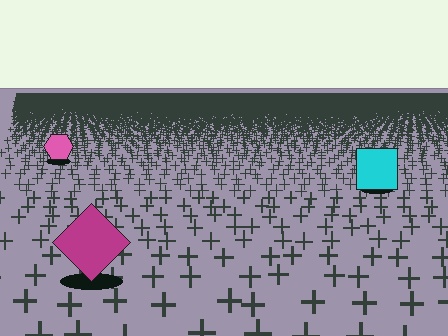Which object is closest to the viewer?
The magenta diamond is closest. The texture marks near it are larger and more spread out.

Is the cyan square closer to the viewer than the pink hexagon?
Yes. The cyan square is closer — you can tell from the texture gradient: the ground texture is coarser near it.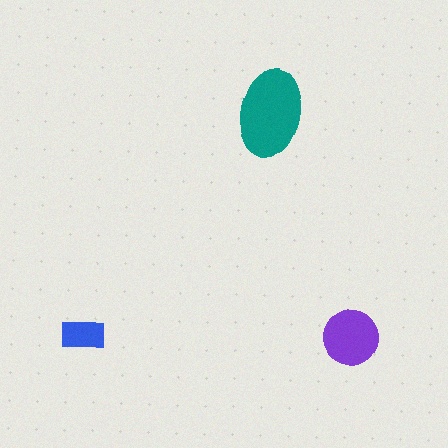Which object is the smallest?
The blue rectangle.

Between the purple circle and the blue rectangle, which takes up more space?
The purple circle.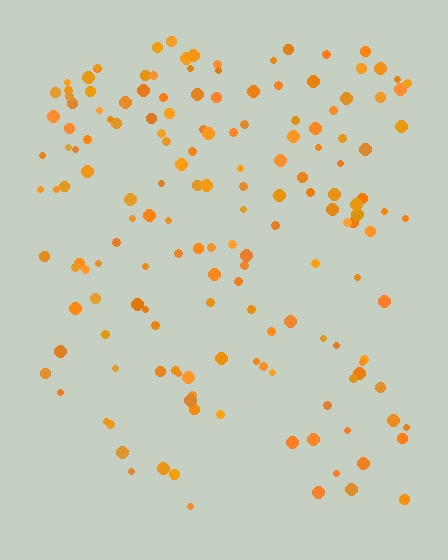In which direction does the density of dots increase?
From bottom to top, with the top side densest.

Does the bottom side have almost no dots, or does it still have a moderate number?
Still a moderate number, just noticeably fewer than the top.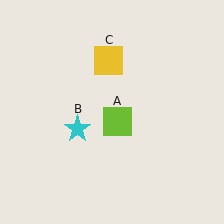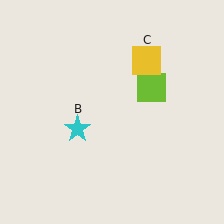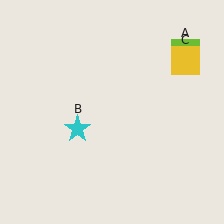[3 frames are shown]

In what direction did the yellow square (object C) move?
The yellow square (object C) moved right.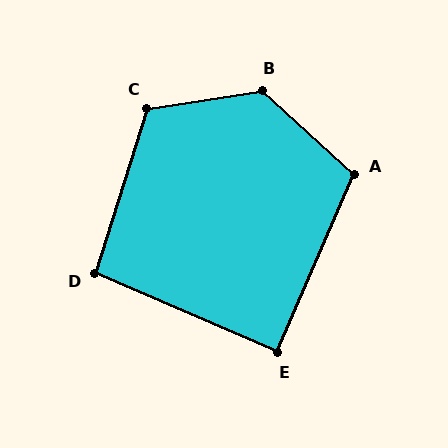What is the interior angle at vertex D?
Approximately 96 degrees (obtuse).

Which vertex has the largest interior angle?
B, at approximately 128 degrees.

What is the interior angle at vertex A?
Approximately 109 degrees (obtuse).